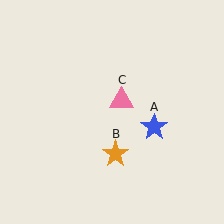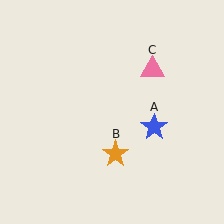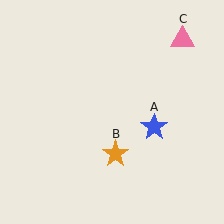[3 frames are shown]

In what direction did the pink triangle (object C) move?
The pink triangle (object C) moved up and to the right.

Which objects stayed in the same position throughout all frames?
Blue star (object A) and orange star (object B) remained stationary.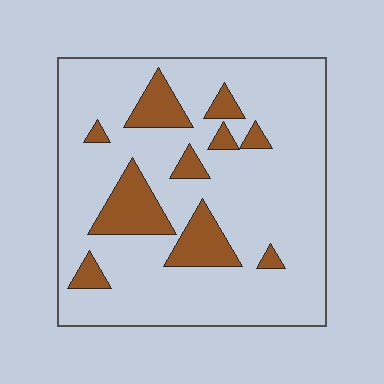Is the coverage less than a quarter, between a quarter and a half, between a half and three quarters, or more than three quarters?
Less than a quarter.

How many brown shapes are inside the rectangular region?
10.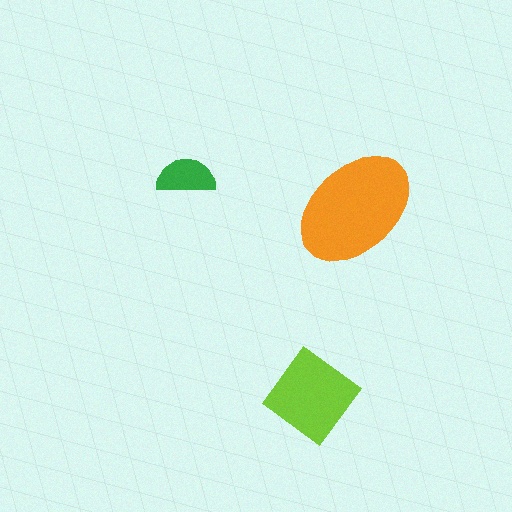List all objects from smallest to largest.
The green semicircle, the lime diamond, the orange ellipse.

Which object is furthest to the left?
The green semicircle is leftmost.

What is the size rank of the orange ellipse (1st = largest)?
1st.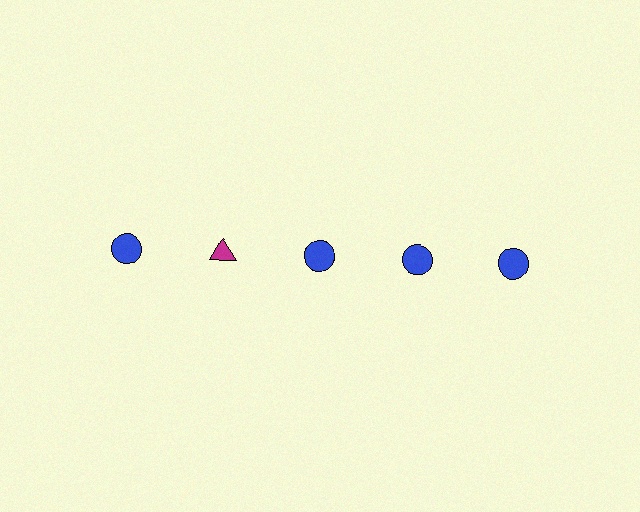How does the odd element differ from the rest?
It differs in both color (magenta instead of blue) and shape (triangle instead of circle).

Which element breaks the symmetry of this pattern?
The magenta triangle in the top row, second from left column breaks the symmetry. All other shapes are blue circles.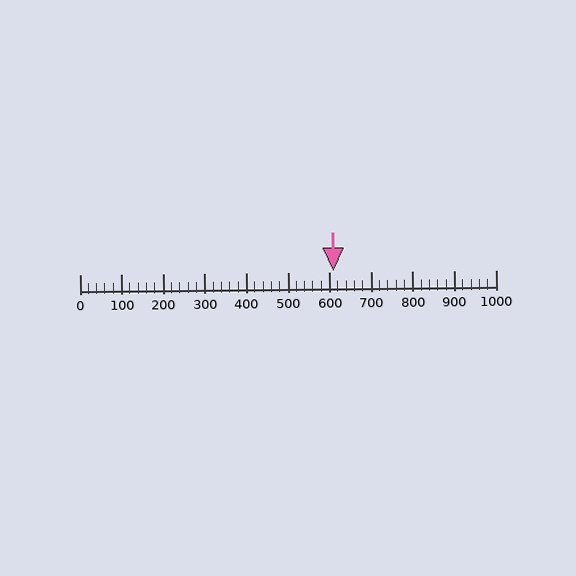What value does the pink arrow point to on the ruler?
The pink arrow points to approximately 610.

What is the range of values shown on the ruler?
The ruler shows values from 0 to 1000.